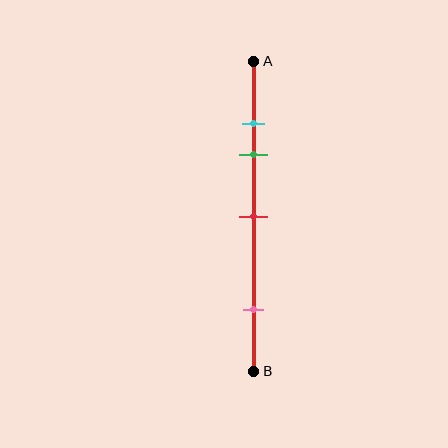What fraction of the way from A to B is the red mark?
The red mark is approximately 50% (0.5) of the way from A to B.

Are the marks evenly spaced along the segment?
No, the marks are not evenly spaced.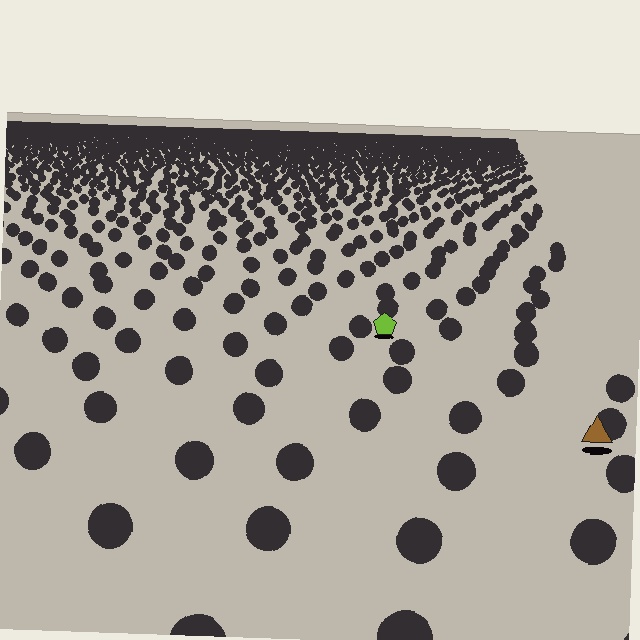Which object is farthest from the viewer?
The lime pentagon is farthest from the viewer. It appears smaller and the ground texture around it is denser.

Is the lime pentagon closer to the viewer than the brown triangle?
No. The brown triangle is closer — you can tell from the texture gradient: the ground texture is coarser near it.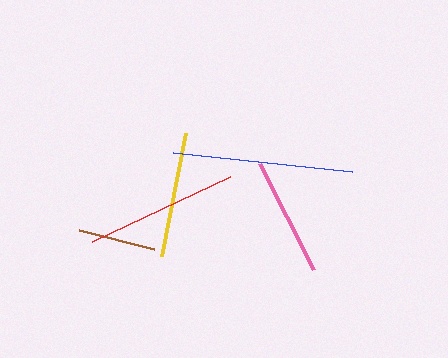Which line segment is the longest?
The blue line is the longest at approximately 180 pixels.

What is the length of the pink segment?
The pink segment is approximately 119 pixels long.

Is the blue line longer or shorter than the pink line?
The blue line is longer than the pink line.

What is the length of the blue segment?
The blue segment is approximately 180 pixels long.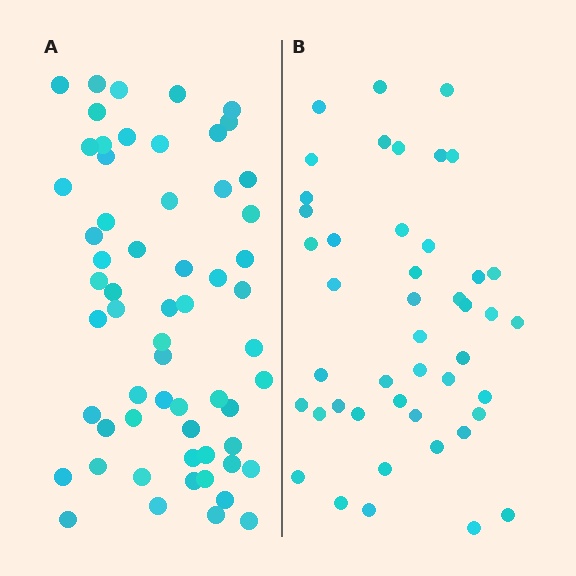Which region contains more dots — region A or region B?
Region A (the left region) has more dots.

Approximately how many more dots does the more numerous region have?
Region A has approximately 15 more dots than region B.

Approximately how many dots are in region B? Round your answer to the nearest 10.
About 40 dots. (The exact count is 45, which rounds to 40.)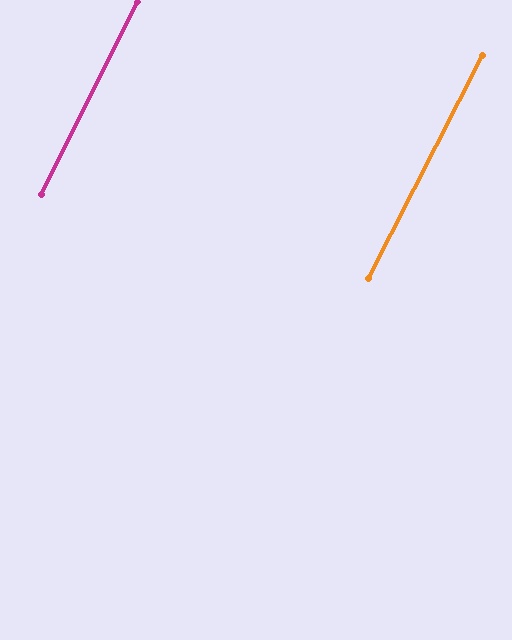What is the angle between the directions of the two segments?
Approximately 1 degree.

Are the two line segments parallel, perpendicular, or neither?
Parallel — their directions differ by only 0.7°.